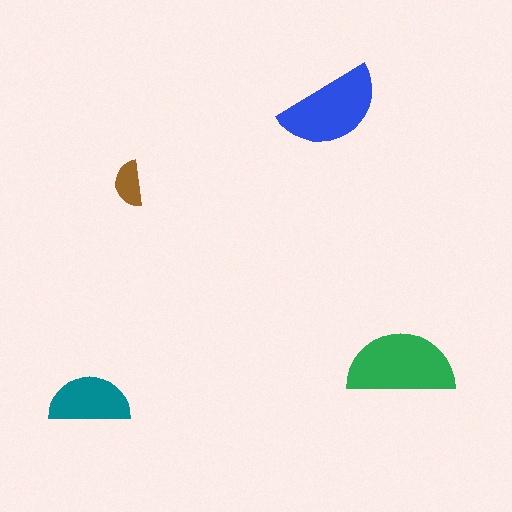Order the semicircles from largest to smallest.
the green one, the blue one, the teal one, the brown one.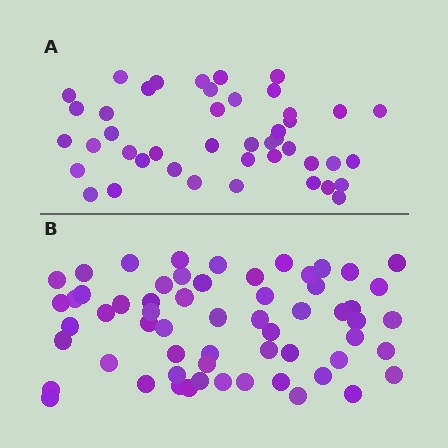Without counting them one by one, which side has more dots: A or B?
Region B (the bottom region) has more dots.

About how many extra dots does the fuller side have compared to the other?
Region B has approximately 15 more dots than region A.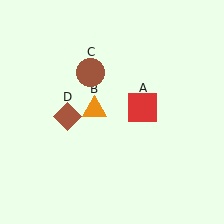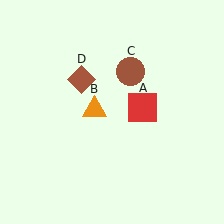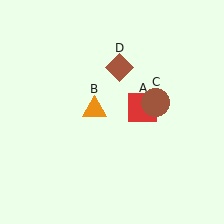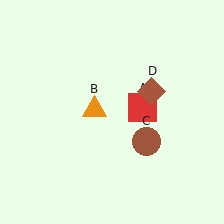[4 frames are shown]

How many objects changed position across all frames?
2 objects changed position: brown circle (object C), brown diamond (object D).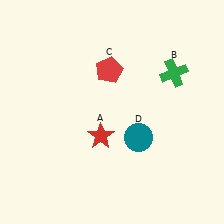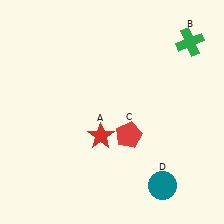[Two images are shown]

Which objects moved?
The objects that moved are: the green cross (B), the red pentagon (C), the teal circle (D).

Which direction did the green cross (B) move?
The green cross (B) moved up.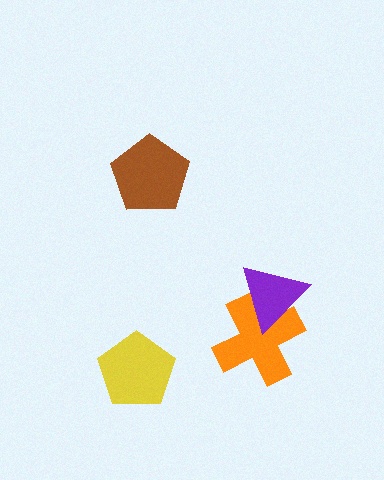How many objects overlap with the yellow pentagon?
0 objects overlap with the yellow pentagon.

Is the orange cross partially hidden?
Yes, it is partially covered by another shape.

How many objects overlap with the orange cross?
1 object overlaps with the orange cross.